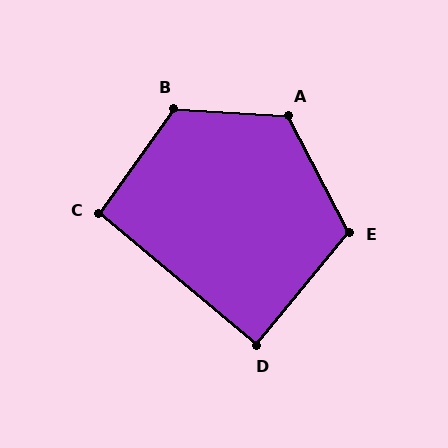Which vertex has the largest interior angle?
B, at approximately 122 degrees.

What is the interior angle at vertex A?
Approximately 121 degrees (obtuse).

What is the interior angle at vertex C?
Approximately 94 degrees (approximately right).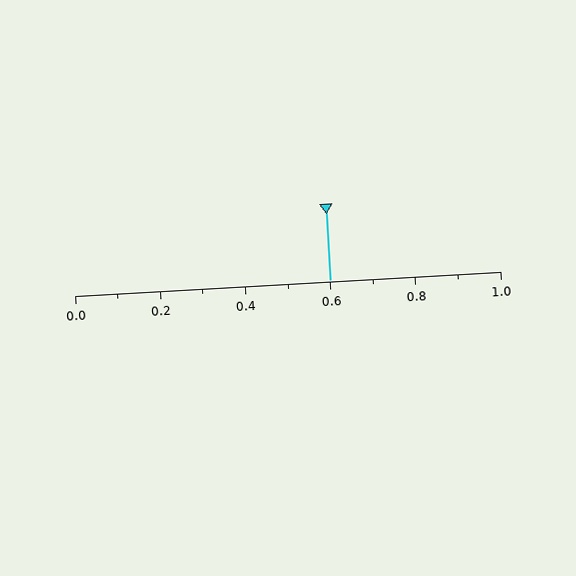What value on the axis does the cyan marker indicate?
The marker indicates approximately 0.6.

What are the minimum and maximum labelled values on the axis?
The axis runs from 0.0 to 1.0.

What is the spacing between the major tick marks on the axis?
The major ticks are spaced 0.2 apart.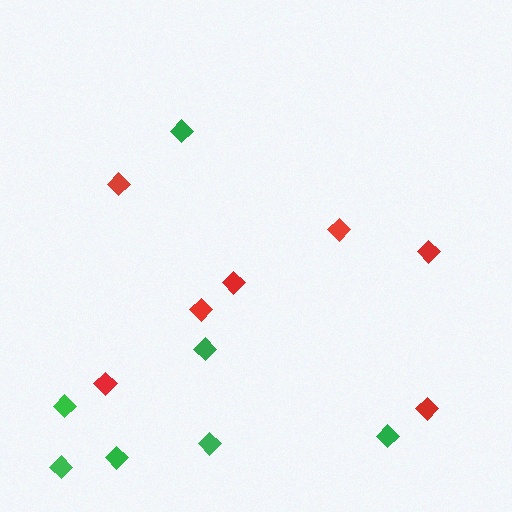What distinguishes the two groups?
There are 2 groups: one group of green diamonds (7) and one group of red diamonds (7).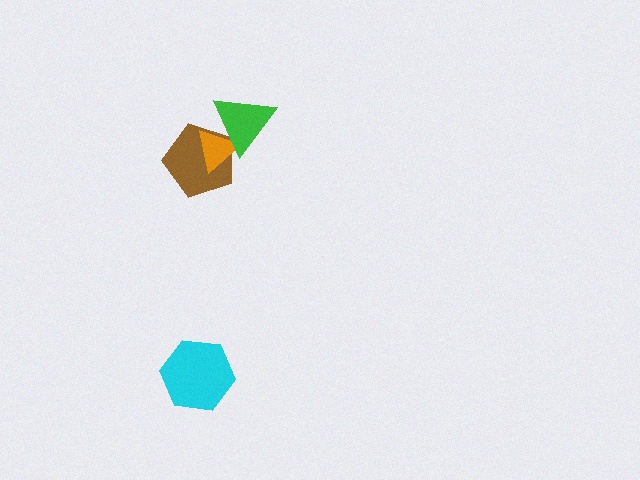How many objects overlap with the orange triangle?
2 objects overlap with the orange triangle.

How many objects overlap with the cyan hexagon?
0 objects overlap with the cyan hexagon.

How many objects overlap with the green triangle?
2 objects overlap with the green triangle.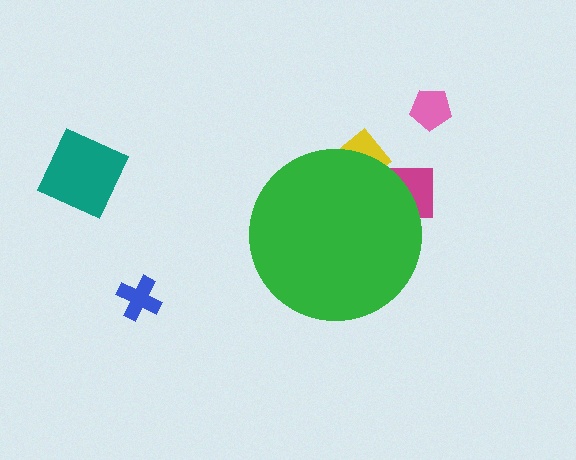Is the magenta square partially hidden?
Yes, the magenta square is partially hidden behind the green circle.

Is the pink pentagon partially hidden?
No, the pink pentagon is fully visible.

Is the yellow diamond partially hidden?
Yes, the yellow diamond is partially hidden behind the green circle.